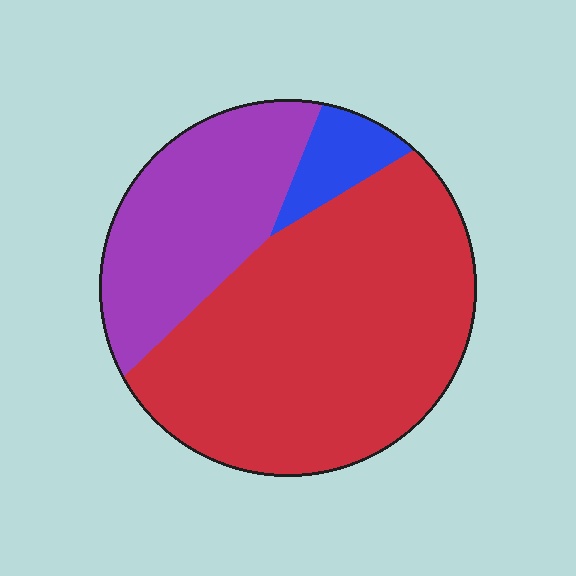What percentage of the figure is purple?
Purple covers around 30% of the figure.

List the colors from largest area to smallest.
From largest to smallest: red, purple, blue.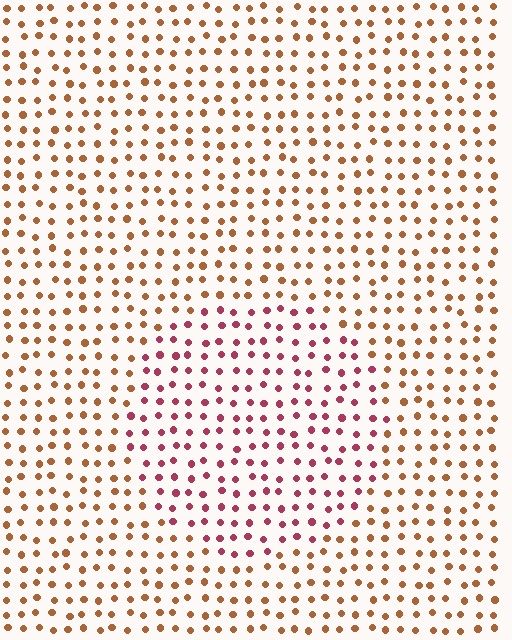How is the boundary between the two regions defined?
The boundary is defined purely by a slight shift in hue (about 43 degrees). Spacing, size, and orientation are identical on both sides.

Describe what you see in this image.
The image is filled with small brown elements in a uniform arrangement. A circle-shaped region is visible where the elements are tinted to a slightly different hue, forming a subtle color boundary.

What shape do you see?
I see a circle.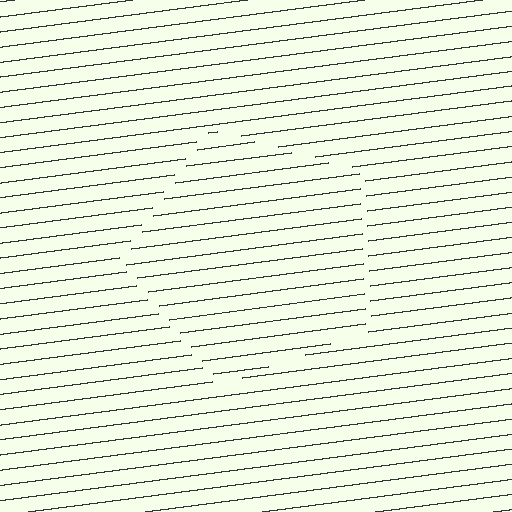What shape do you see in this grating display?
An illusory pentagon. The interior of the shape contains the same grating, shifted by half a period — the contour is defined by the phase discontinuity where line-ends from the inner and outer gratings abut.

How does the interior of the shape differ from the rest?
The interior of the shape contains the same grating, shifted by half a period — the contour is defined by the phase discontinuity where line-ends from the inner and outer gratings abut.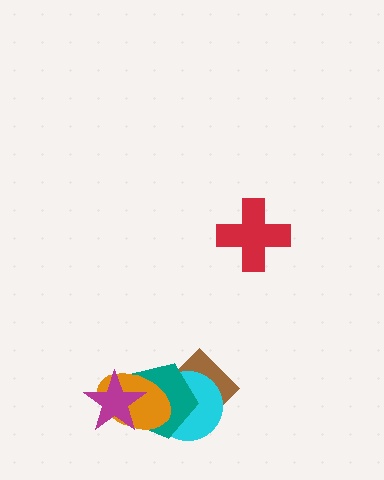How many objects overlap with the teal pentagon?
4 objects overlap with the teal pentagon.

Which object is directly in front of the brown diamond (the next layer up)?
The cyan circle is directly in front of the brown diamond.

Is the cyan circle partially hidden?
Yes, it is partially covered by another shape.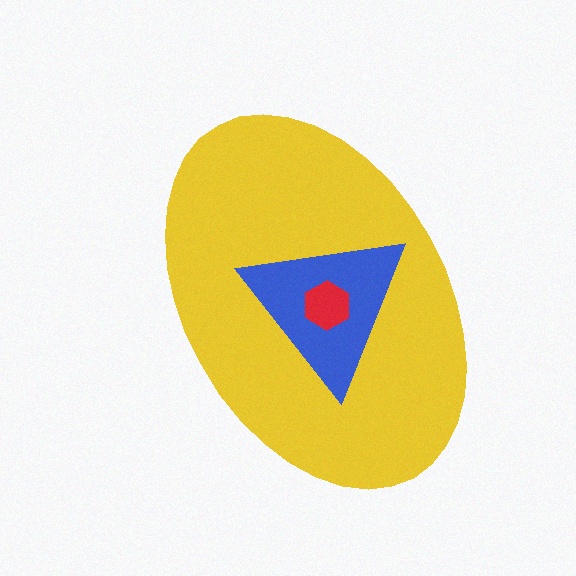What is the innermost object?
The red hexagon.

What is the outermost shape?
The yellow ellipse.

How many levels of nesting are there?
3.